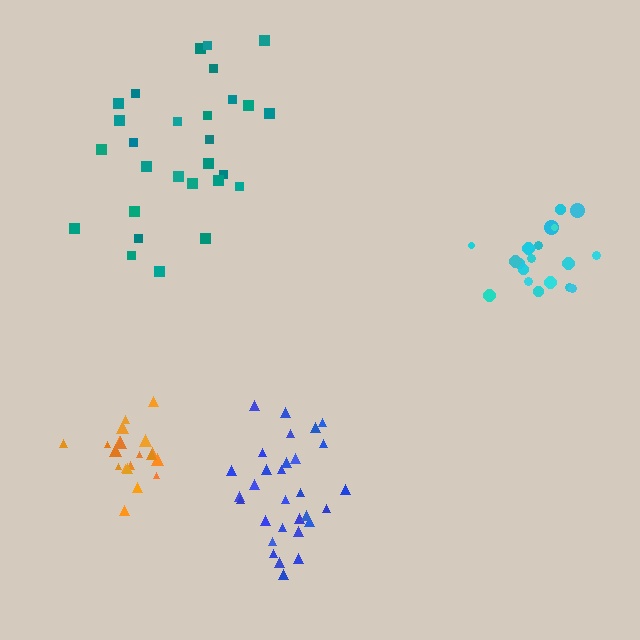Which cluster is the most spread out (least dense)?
Teal.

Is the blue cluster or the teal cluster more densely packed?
Blue.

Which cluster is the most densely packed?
Orange.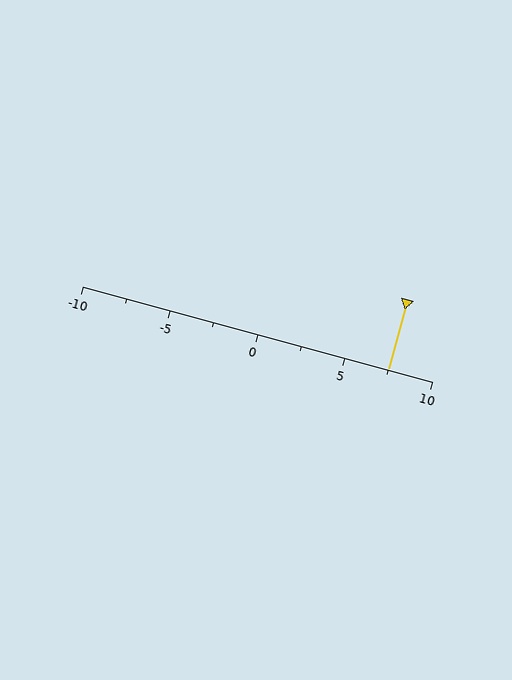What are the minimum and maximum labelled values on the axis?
The axis runs from -10 to 10.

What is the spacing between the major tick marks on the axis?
The major ticks are spaced 5 apart.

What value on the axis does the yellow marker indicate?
The marker indicates approximately 7.5.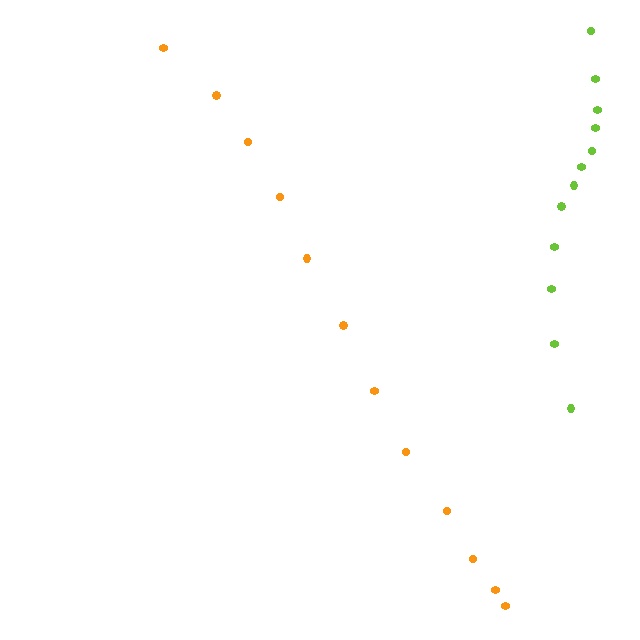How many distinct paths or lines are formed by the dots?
There are 2 distinct paths.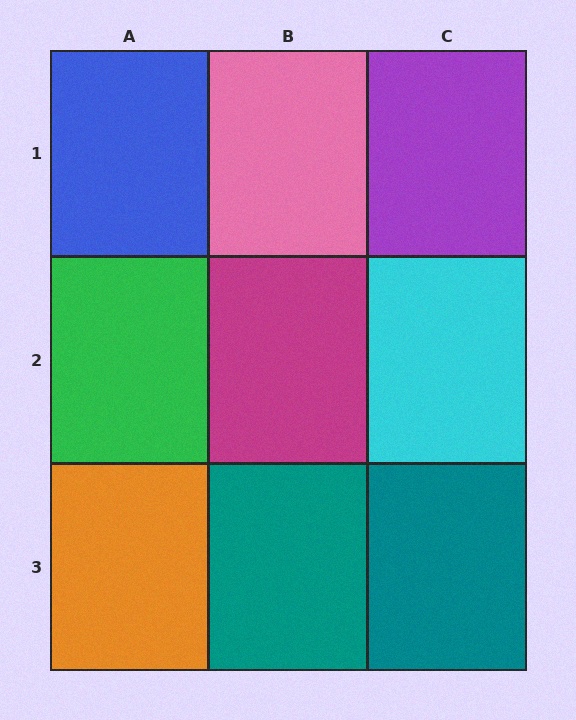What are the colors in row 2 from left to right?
Green, magenta, cyan.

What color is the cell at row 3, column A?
Orange.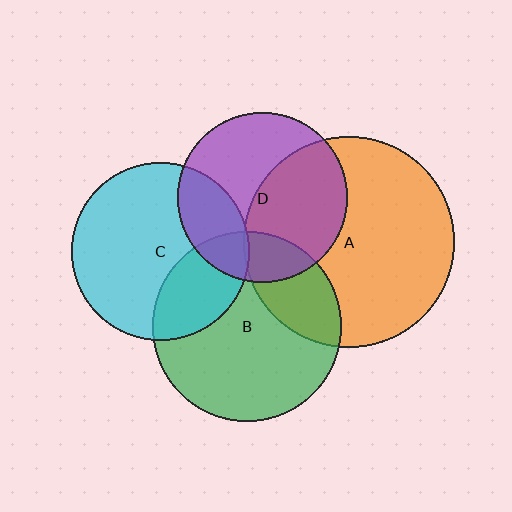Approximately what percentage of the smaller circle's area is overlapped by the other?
Approximately 30%.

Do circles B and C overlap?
Yes.